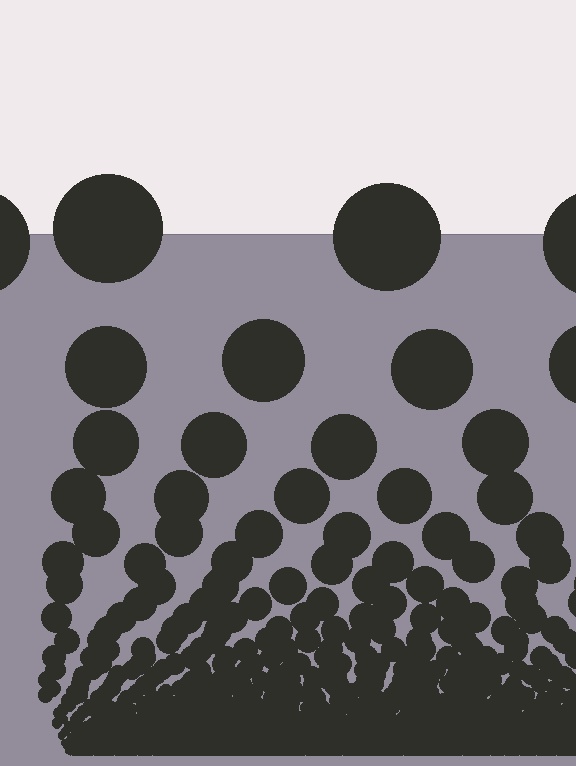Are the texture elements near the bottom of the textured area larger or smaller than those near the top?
Smaller. The gradient is inverted — elements near the bottom are smaller and denser.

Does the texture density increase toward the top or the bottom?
Density increases toward the bottom.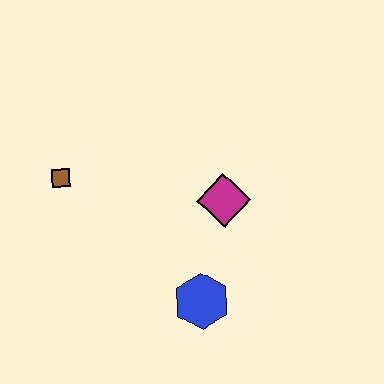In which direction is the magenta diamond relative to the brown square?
The magenta diamond is to the right of the brown square.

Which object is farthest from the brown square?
The blue hexagon is farthest from the brown square.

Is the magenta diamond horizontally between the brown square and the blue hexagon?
No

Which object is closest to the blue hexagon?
The magenta diamond is closest to the blue hexagon.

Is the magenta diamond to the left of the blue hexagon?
No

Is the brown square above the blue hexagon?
Yes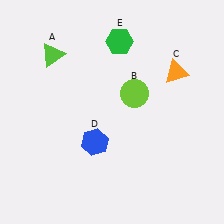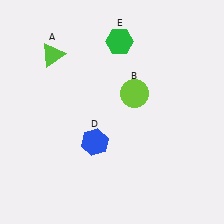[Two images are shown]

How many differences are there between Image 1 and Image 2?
There is 1 difference between the two images.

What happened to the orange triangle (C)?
The orange triangle (C) was removed in Image 2. It was in the top-right area of Image 1.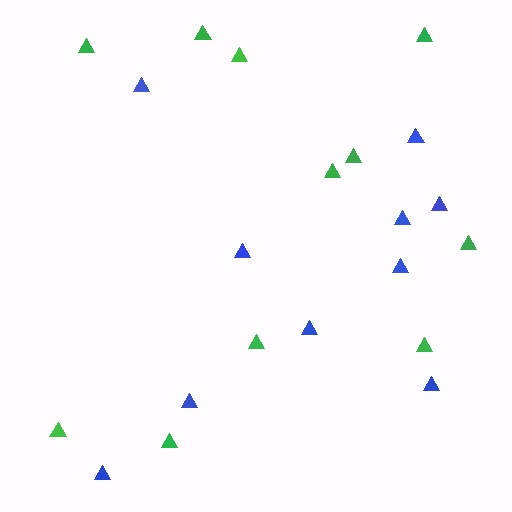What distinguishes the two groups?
There are 2 groups: one group of blue triangles (10) and one group of green triangles (11).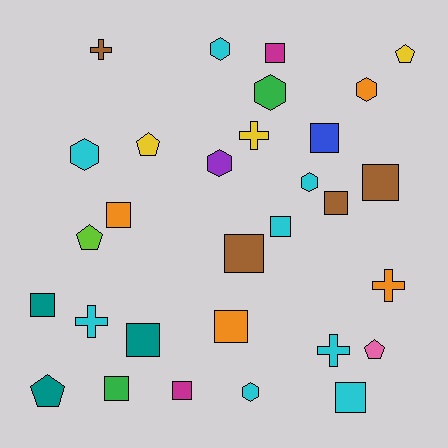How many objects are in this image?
There are 30 objects.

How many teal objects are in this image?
There are 3 teal objects.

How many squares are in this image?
There are 13 squares.